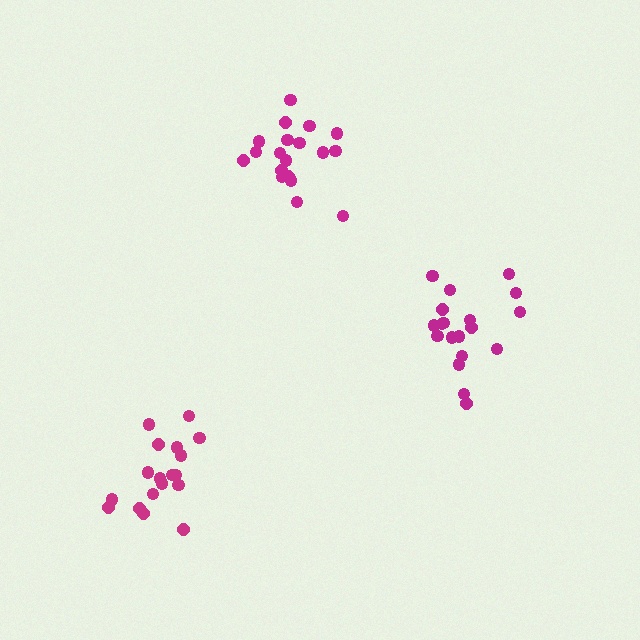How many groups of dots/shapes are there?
There are 3 groups.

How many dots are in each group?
Group 1: 19 dots, Group 2: 20 dots, Group 3: 19 dots (58 total).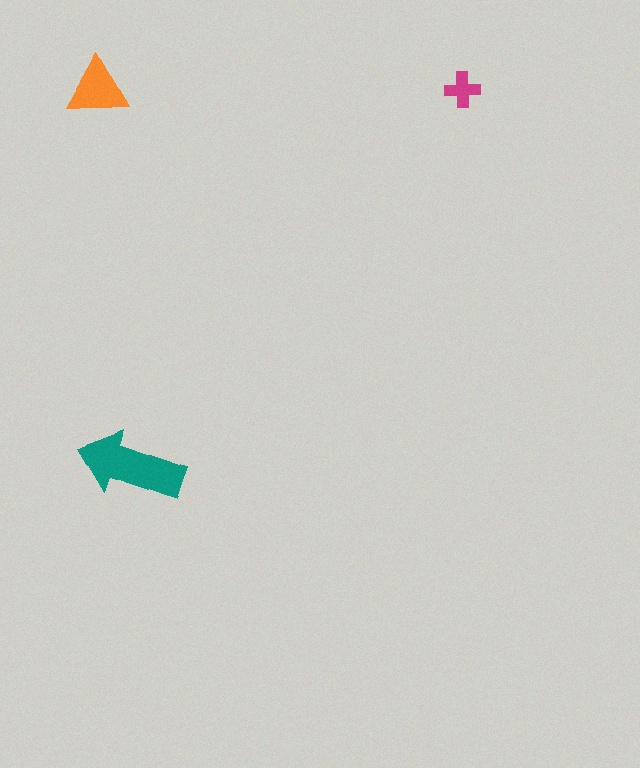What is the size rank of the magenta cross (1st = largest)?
3rd.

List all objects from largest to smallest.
The teal arrow, the orange triangle, the magenta cross.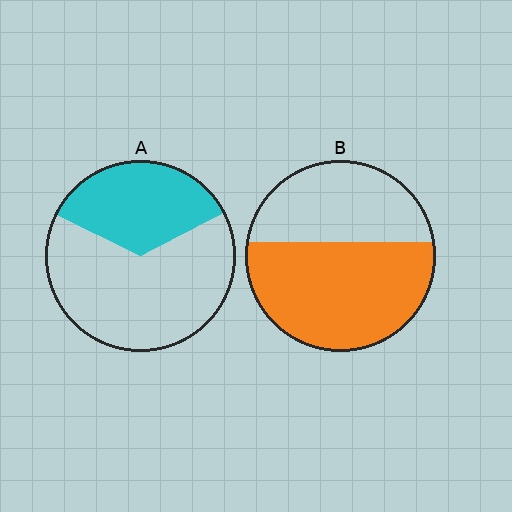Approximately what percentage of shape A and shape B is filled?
A is approximately 35% and B is approximately 60%.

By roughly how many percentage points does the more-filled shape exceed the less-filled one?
By roughly 25 percentage points (B over A).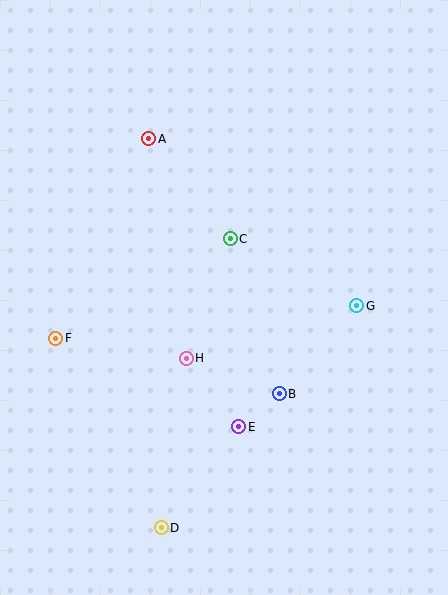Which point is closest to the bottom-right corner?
Point B is closest to the bottom-right corner.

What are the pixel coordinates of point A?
Point A is at (149, 139).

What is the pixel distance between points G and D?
The distance between G and D is 296 pixels.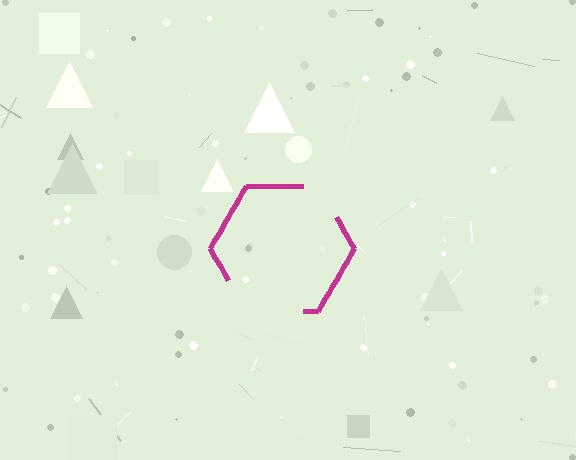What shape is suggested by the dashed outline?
The dashed outline suggests a hexagon.